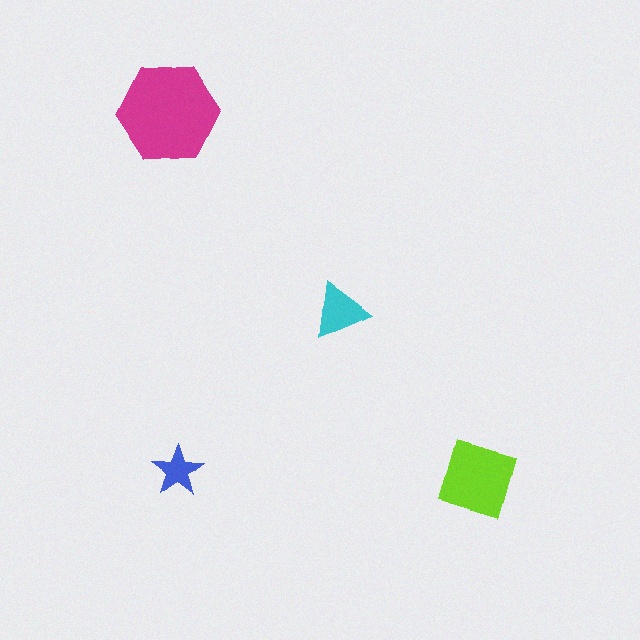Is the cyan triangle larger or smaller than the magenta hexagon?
Smaller.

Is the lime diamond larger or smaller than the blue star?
Larger.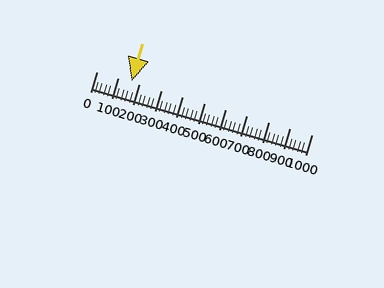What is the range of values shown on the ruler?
The ruler shows values from 0 to 1000.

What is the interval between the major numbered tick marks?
The major tick marks are spaced 100 units apart.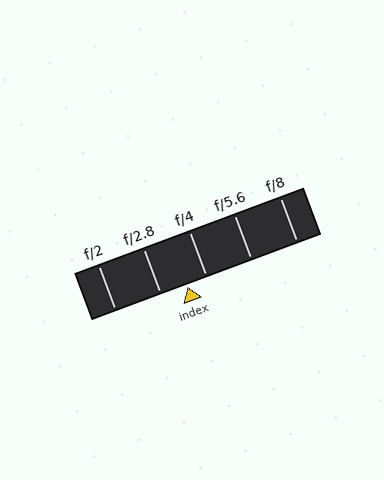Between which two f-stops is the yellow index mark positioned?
The index mark is between f/2.8 and f/4.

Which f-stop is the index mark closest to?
The index mark is closest to f/4.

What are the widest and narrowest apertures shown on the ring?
The widest aperture shown is f/2 and the narrowest is f/8.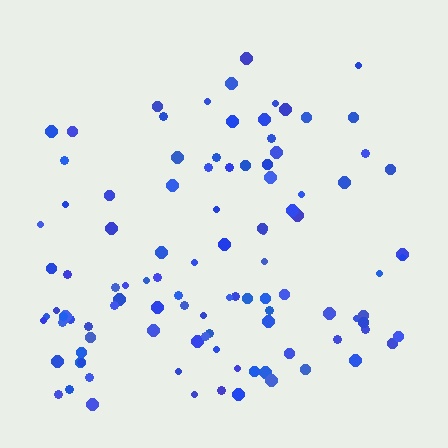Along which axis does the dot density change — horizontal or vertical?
Vertical.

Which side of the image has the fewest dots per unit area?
The top.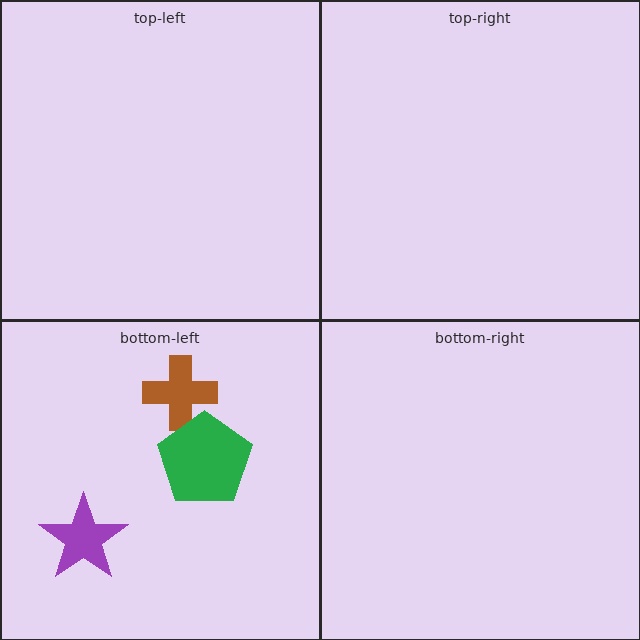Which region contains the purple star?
The bottom-left region.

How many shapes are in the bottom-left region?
3.